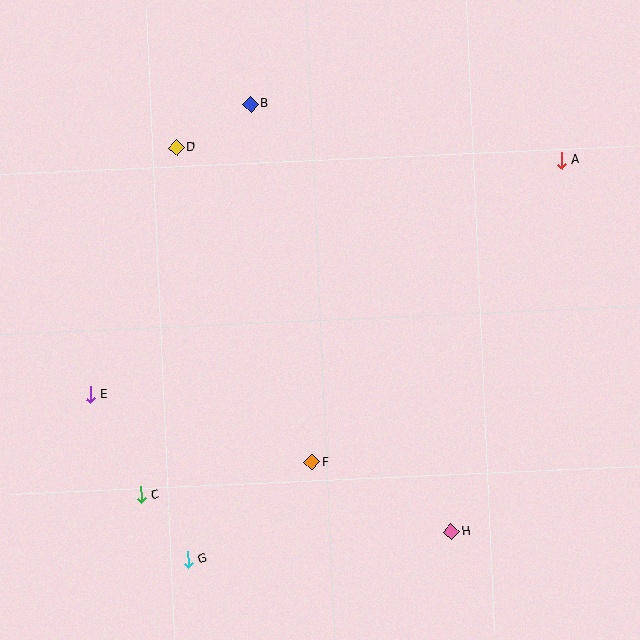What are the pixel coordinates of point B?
Point B is at (250, 104).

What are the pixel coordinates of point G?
Point G is at (188, 559).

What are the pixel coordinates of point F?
Point F is at (312, 462).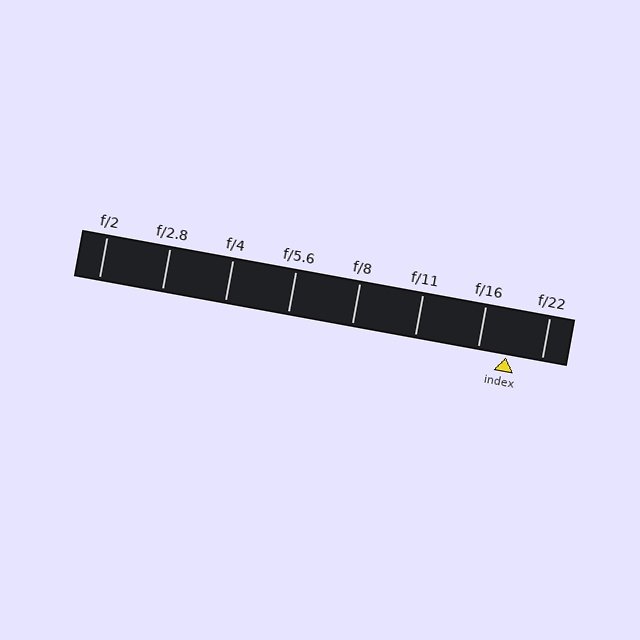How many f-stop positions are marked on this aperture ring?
There are 8 f-stop positions marked.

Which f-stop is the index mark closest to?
The index mark is closest to f/16.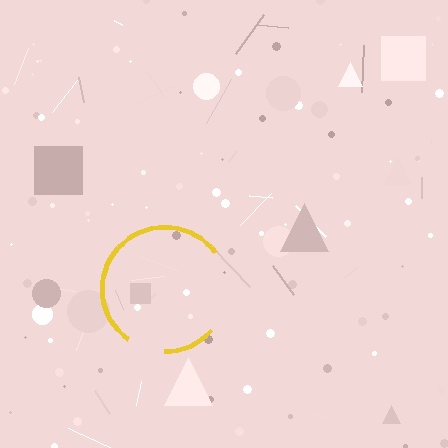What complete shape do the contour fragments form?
The contour fragments form a circle.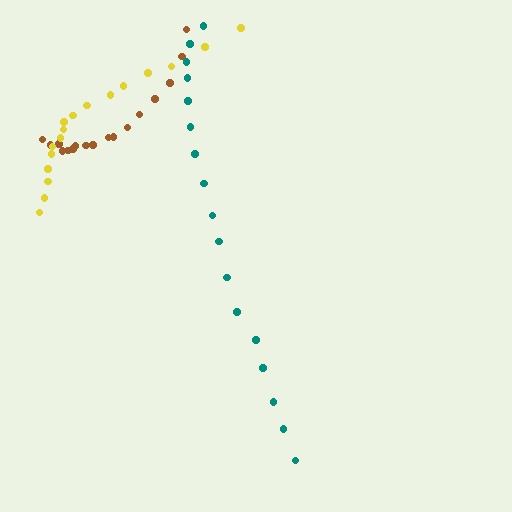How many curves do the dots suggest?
There are 3 distinct paths.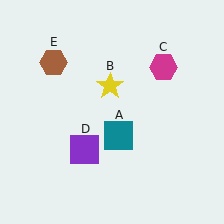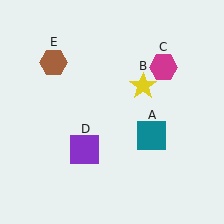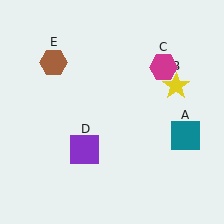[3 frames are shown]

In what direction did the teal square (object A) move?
The teal square (object A) moved right.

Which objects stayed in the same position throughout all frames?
Magenta hexagon (object C) and purple square (object D) and brown hexagon (object E) remained stationary.